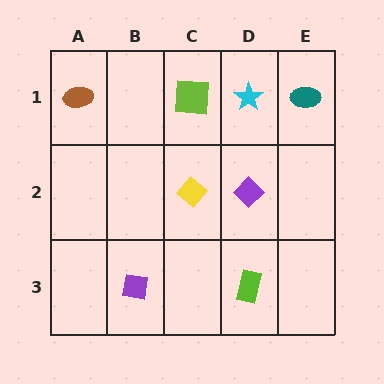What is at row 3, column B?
A purple square.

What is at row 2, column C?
A yellow diamond.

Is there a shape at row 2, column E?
No, that cell is empty.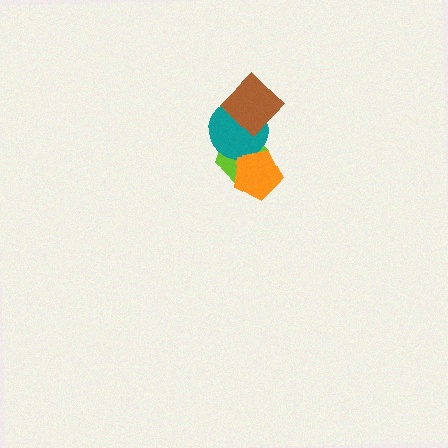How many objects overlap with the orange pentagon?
2 objects overlap with the orange pentagon.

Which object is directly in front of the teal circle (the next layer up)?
The brown diamond is directly in front of the teal circle.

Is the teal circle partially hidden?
Yes, it is partially covered by another shape.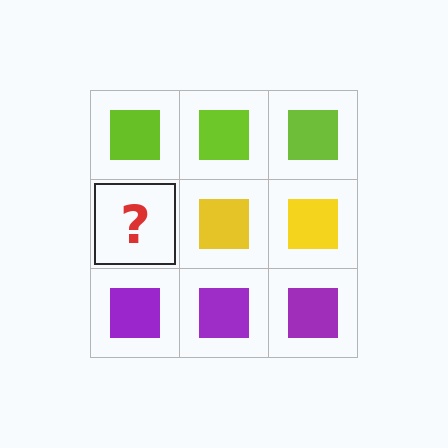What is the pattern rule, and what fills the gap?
The rule is that each row has a consistent color. The gap should be filled with a yellow square.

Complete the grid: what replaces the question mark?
The question mark should be replaced with a yellow square.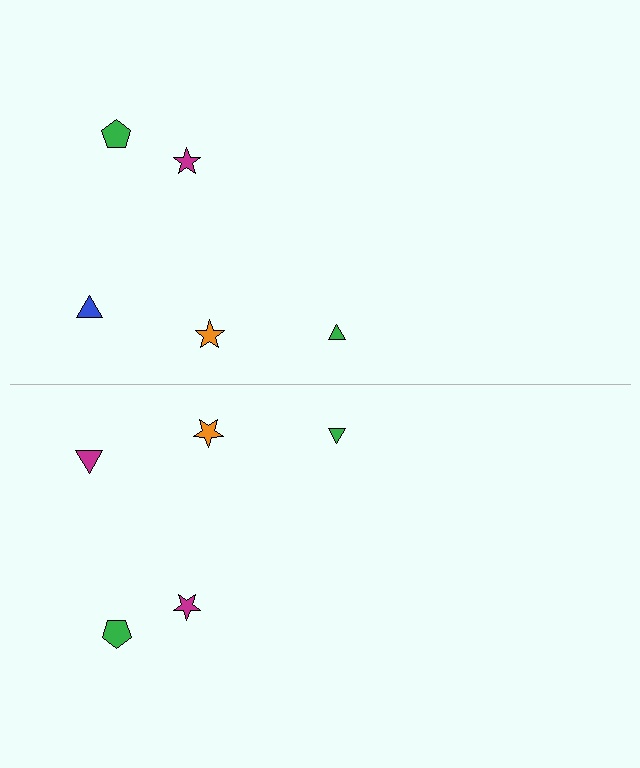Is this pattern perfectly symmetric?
No, the pattern is not perfectly symmetric. The magenta triangle on the bottom side breaks the symmetry — its mirror counterpart is blue.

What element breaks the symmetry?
The magenta triangle on the bottom side breaks the symmetry — its mirror counterpart is blue.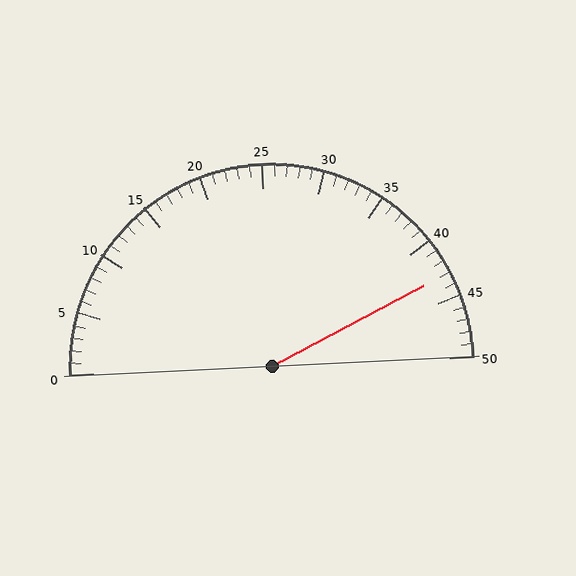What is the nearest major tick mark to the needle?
The nearest major tick mark is 45.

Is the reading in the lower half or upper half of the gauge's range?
The reading is in the upper half of the range (0 to 50).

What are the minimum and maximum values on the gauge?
The gauge ranges from 0 to 50.